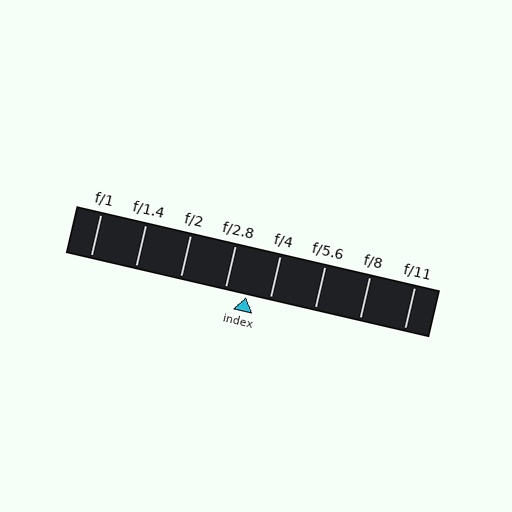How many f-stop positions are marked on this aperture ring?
There are 8 f-stop positions marked.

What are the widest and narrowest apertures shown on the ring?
The widest aperture shown is f/1 and the narrowest is f/11.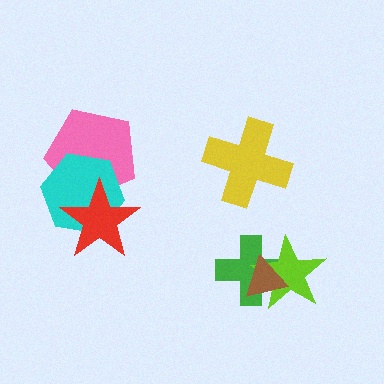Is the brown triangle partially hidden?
No, no other shape covers it.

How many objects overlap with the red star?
2 objects overlap with the red star.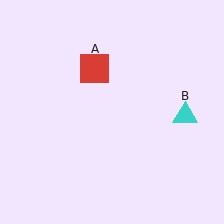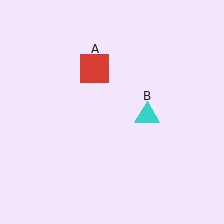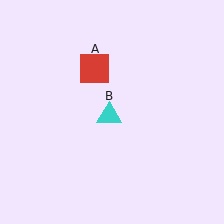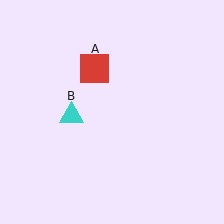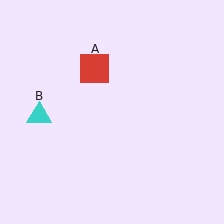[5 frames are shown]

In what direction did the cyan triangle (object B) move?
The cyan triangle (object B) moved left.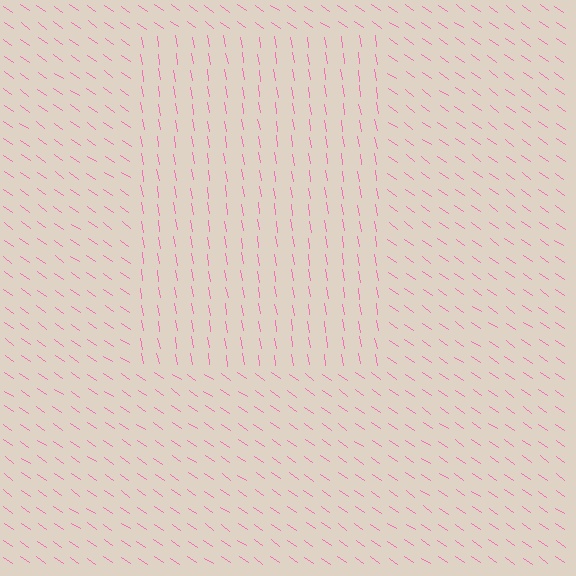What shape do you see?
I see a rectangle.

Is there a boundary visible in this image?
Yes, there is a texture boundary formed by a change in line orientation.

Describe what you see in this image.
The image is filled with small pink line segments. A rectangle region in the image has lines oriented differently from the surrounding lines, creating a visible texture boundary.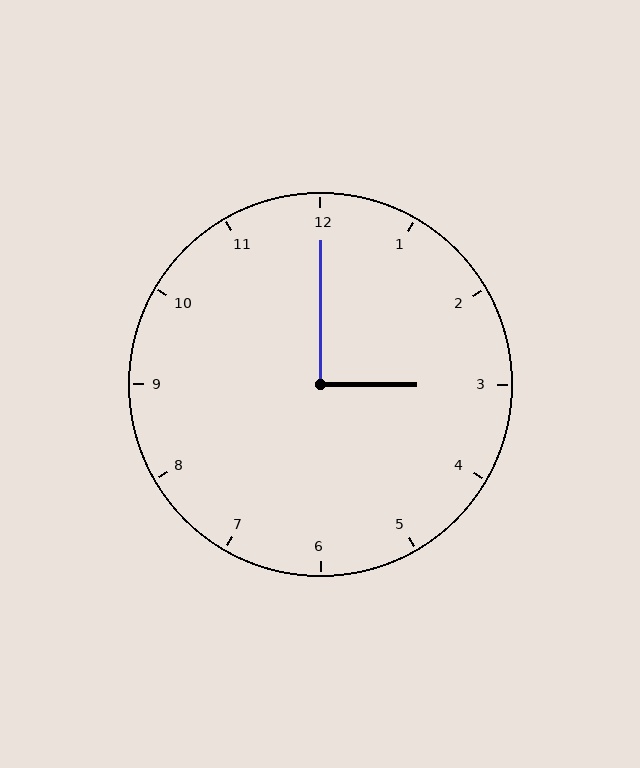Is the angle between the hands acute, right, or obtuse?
It is right.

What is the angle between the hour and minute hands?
Approximately 90 degrees.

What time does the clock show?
3:00.